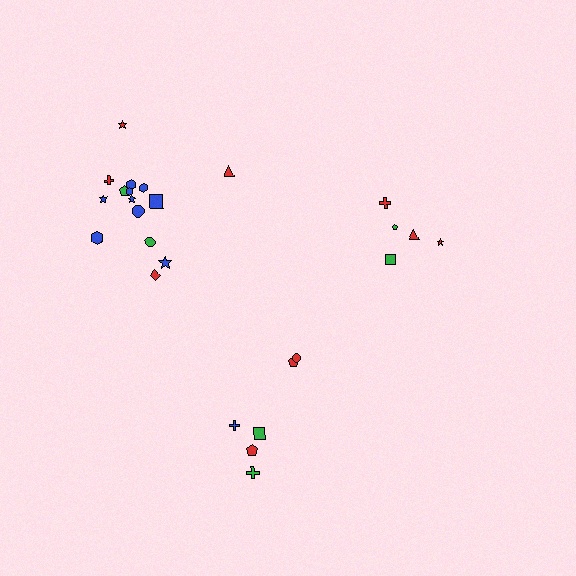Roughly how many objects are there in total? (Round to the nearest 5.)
Roughly 25 objects in total.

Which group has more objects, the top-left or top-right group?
The top-left group.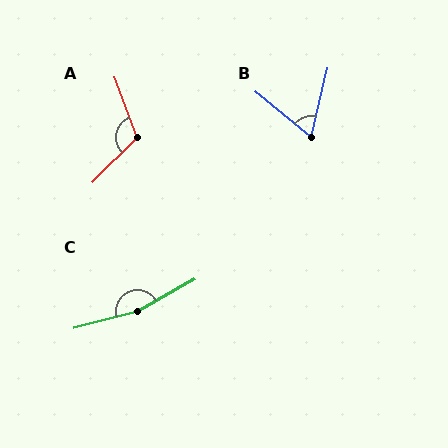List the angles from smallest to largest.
B (64°), A (115°), C (165°).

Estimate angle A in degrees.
Approximately 115 degrees.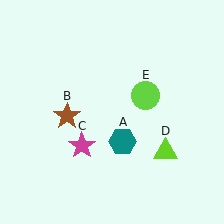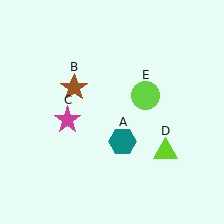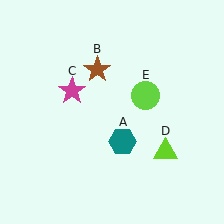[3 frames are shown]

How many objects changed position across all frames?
2 objects changed position: brown star (object B), magenta star (object C).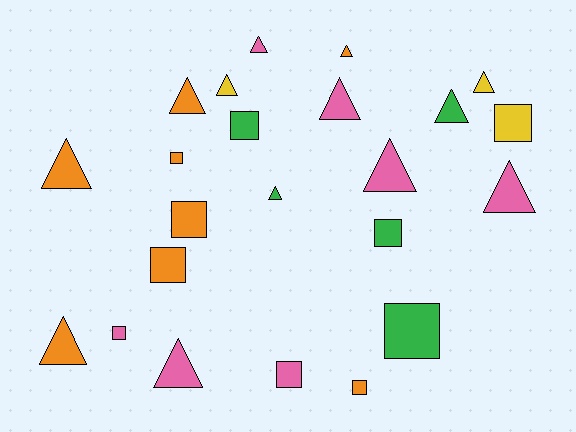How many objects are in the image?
There are 23 objects.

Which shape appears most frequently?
Triangle, with 13 objects.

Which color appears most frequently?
Orange, with 8 objects.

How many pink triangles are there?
There are 5 pink triangles.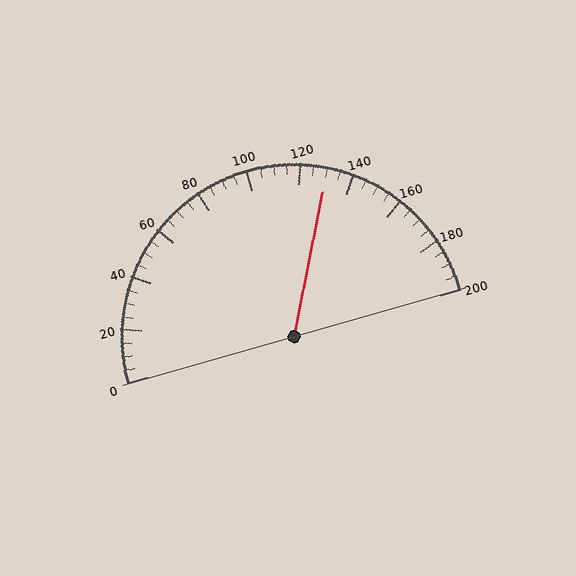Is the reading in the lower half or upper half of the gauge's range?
The reading is in the upper half of the range (0 to 200).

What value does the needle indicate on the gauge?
The needle indicates approximately 130.